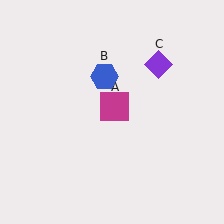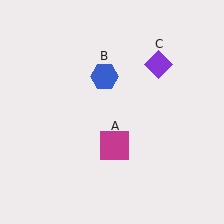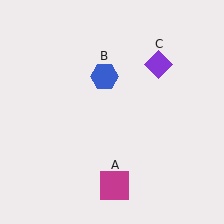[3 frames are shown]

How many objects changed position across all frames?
1 object changed position: magenta square (object A).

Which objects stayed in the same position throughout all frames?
Blue hexagon (object B) and purple diamond (object C) remained stationary.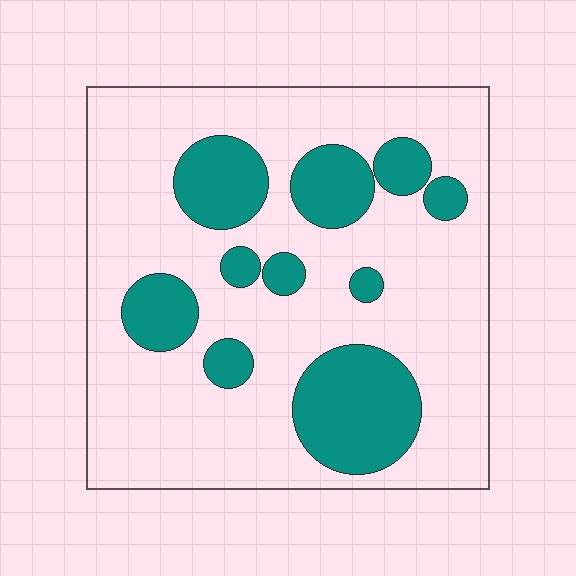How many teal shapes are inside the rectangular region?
10.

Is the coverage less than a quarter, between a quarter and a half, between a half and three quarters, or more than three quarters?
Between a quarter and a half.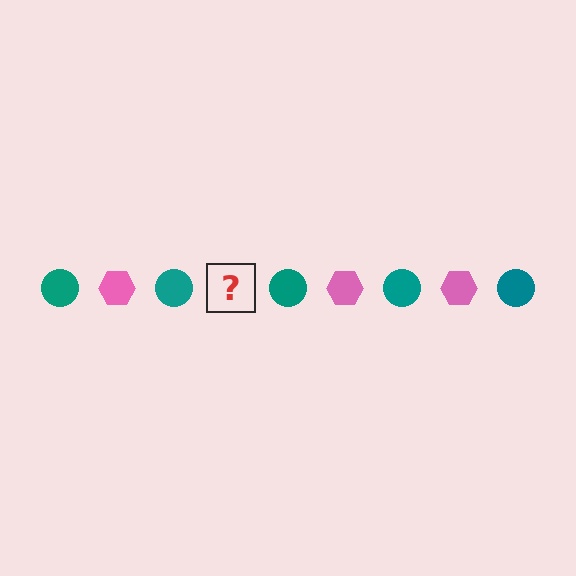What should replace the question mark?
The question mark should be replaced with a pink hexagon.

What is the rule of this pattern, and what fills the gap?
The rule is that the pattern alternates between teal circle and pink hexagon. The gap should be filled with a pink hexagon.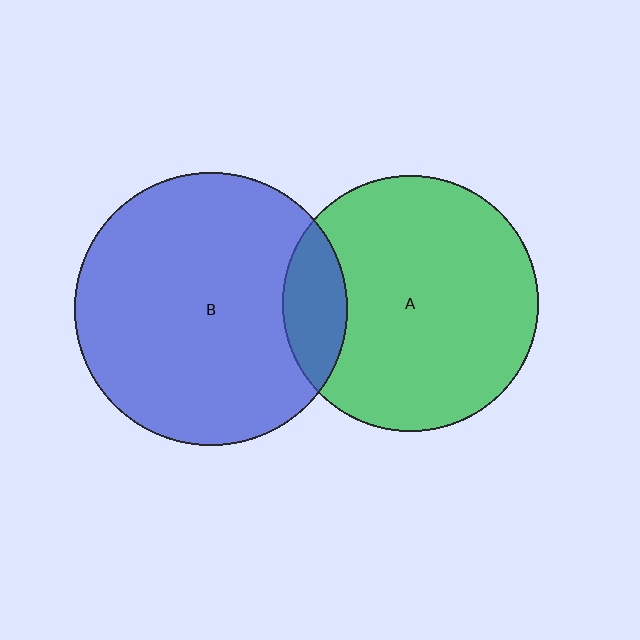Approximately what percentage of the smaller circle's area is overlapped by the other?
Approximately 15%.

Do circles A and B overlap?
Yes.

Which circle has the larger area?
Circle B (blue).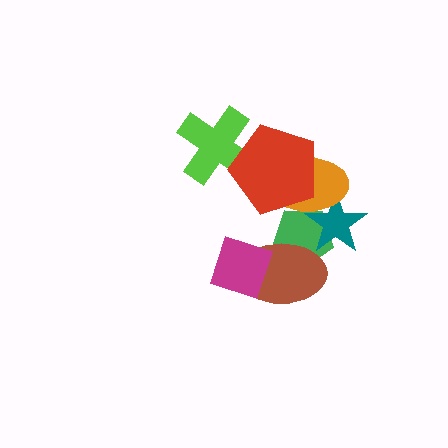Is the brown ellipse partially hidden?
Yes, it is partially covered by another shape.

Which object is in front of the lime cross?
The red pentagon is in front of the lime cross.